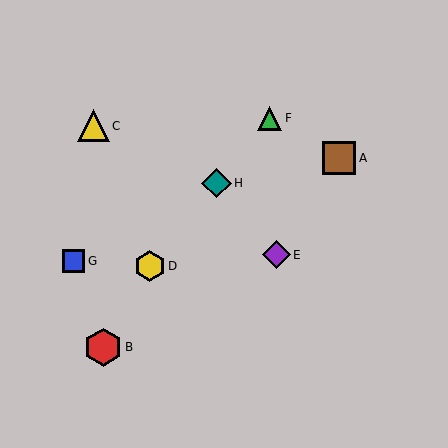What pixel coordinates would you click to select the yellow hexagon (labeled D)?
Click at (150, 266) to select the yellow hexagon D.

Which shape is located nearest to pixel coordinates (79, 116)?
The yellow triangle (labeled C) at (93, 126) is nearest to that location.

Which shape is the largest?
The red hexagon (labeled B) is the largest.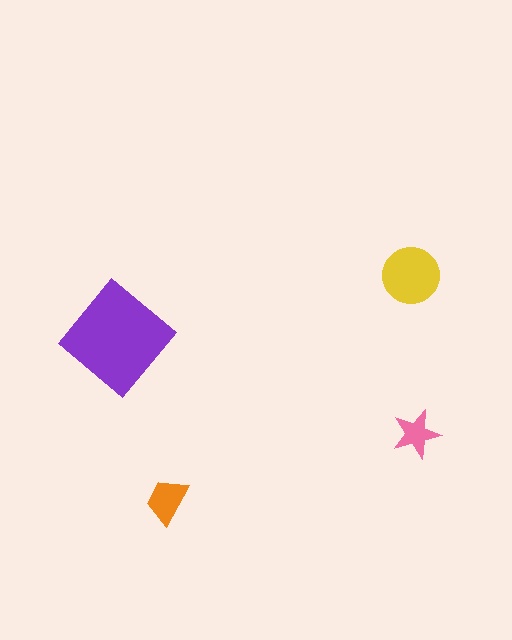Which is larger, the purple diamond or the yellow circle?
The purple diamond.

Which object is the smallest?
The pink star.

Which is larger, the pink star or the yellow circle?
The yellow circle.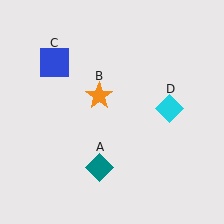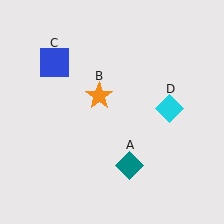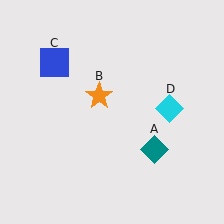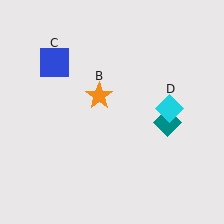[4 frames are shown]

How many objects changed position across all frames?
1 object changed position: teal diamond (object A).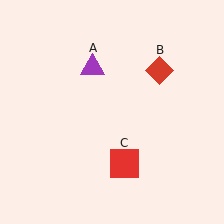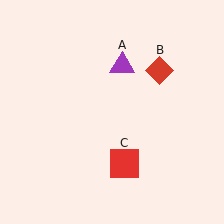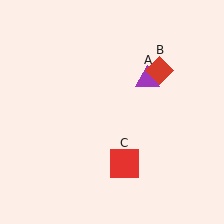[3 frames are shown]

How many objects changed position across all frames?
1 object changed position: purple triangle (object A).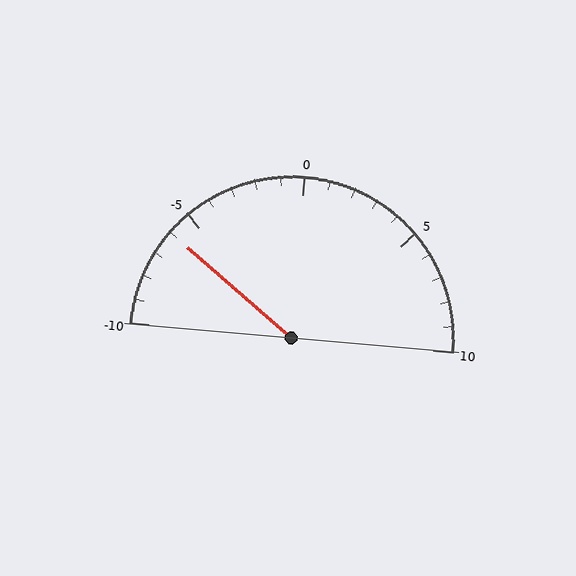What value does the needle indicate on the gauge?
The needle indicates approximately -6.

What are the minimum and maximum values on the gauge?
The gauge ranges from -10 to 10.